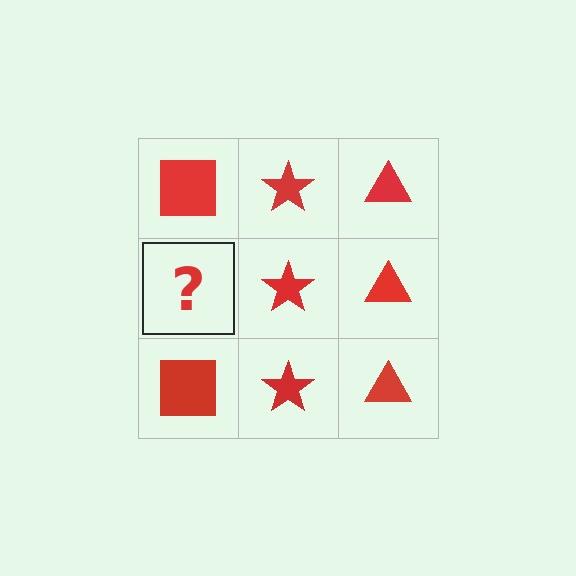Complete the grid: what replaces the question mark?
The question mark should be replaced with a red square.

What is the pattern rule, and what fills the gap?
The rule is that each column has a consistent shape. The gap should be filled with a red square.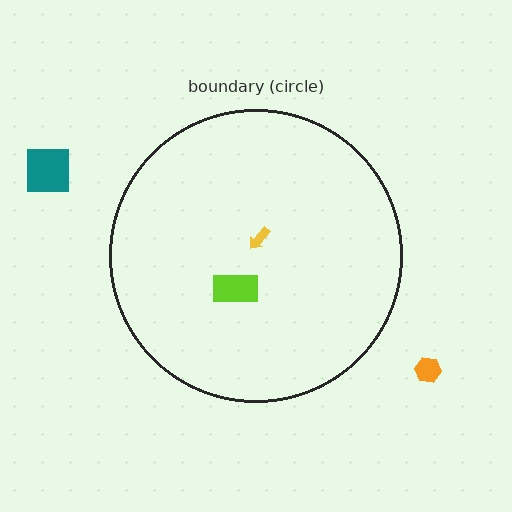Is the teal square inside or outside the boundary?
Outside.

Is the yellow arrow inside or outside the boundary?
Inside.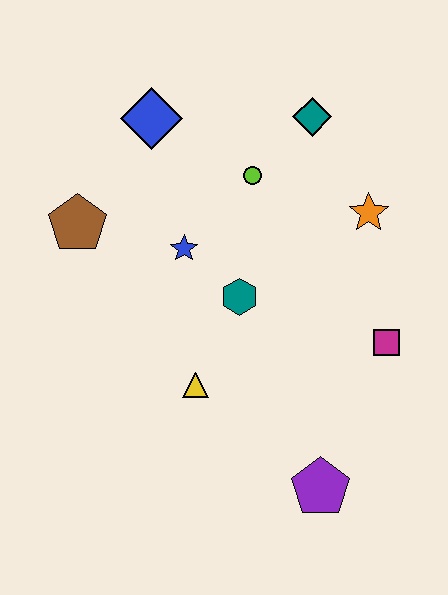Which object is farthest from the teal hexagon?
The purple pentagon is farthest from the teal hexagon.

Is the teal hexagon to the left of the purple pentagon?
Yes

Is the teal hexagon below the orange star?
Yes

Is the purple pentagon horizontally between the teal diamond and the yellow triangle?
No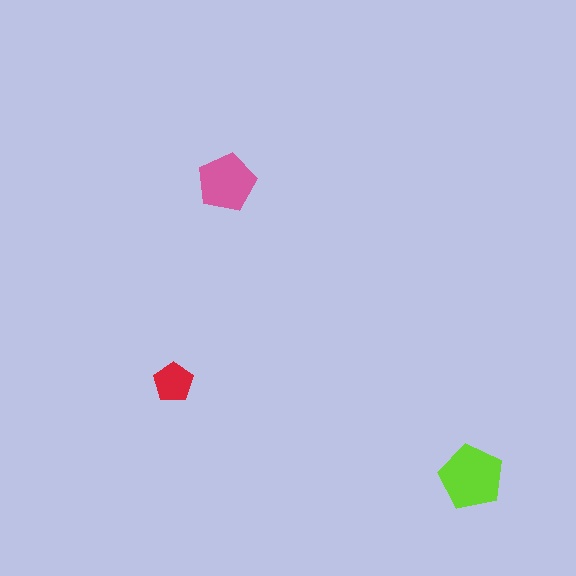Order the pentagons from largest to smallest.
the lime one, the pink one, the red one.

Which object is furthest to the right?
The lime pentagon is rightmost.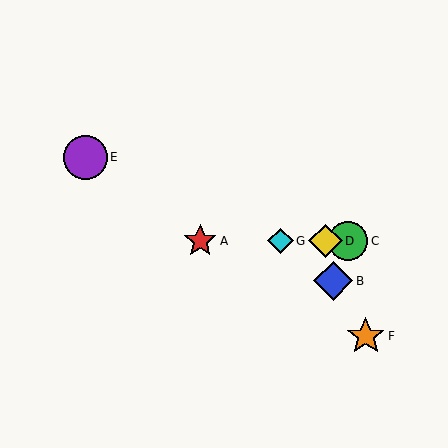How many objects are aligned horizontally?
4 objects (A, C, D, G) are aligned horizontally.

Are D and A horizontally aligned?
Yes, both are at y≈241.